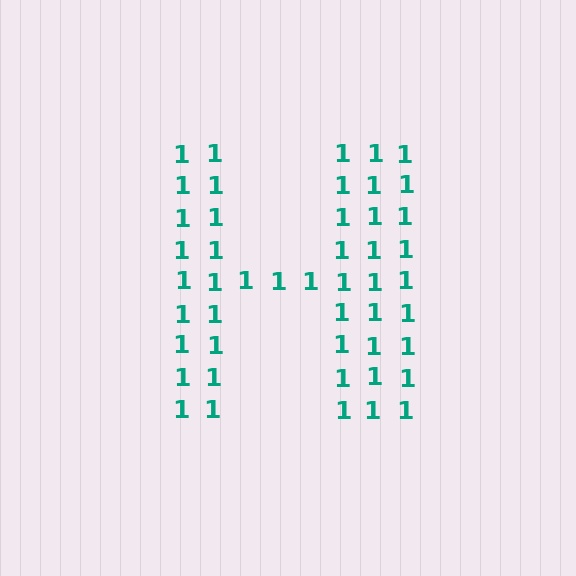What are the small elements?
The small elements are digit 1's.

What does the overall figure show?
The overall figure shows the letter H.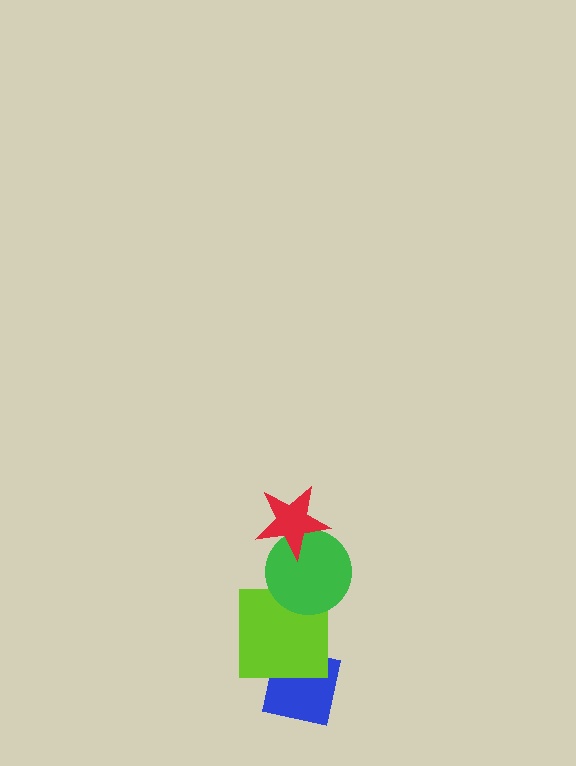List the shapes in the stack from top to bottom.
From top to bottom: the red star, the green circle, the lime square, the blue square.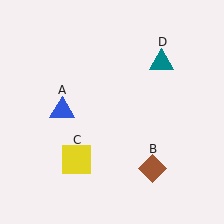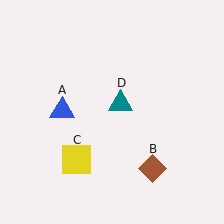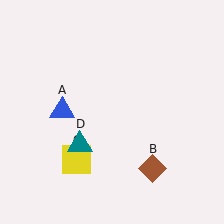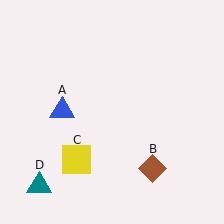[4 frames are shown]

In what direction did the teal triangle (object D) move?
The teal triangle (object D) moved down and to the left.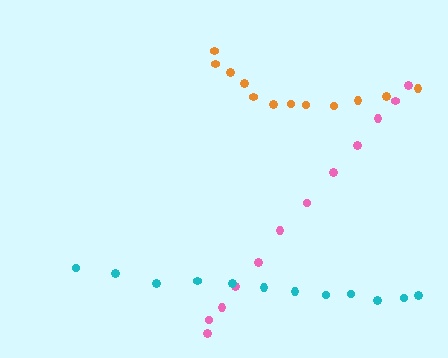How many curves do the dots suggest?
There are 3 distinct paths.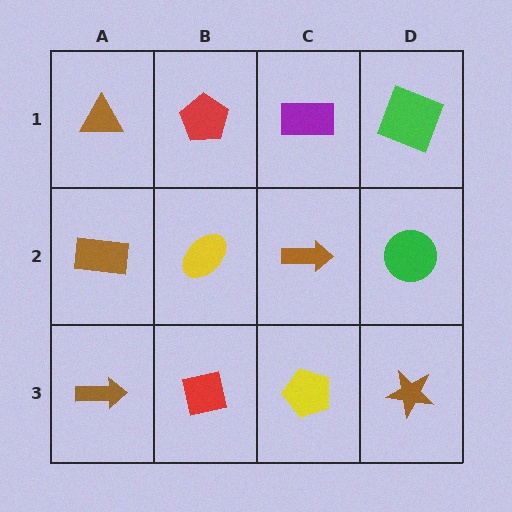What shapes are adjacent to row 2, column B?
A red pentagon (row 1, column B), a red square (row 3, column B), a brown rectangle (row 2, column A), a brown arrow (row 2, column C).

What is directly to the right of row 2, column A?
A yellow ellipse.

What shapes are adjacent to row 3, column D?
A green circle (row 2, column D), a yellow pentagon (row 3, column C).